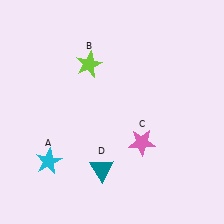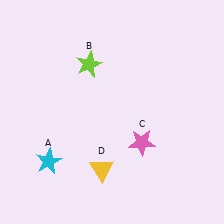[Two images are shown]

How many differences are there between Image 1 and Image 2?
There is 1 difference between the two images.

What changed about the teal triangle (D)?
In Image 1, D is teal. In Image 2, it changed to yellow.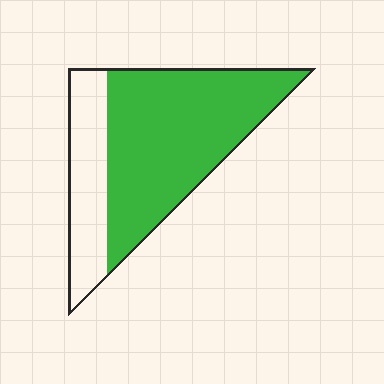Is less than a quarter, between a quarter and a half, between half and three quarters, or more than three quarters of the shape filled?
Between half and three quarters.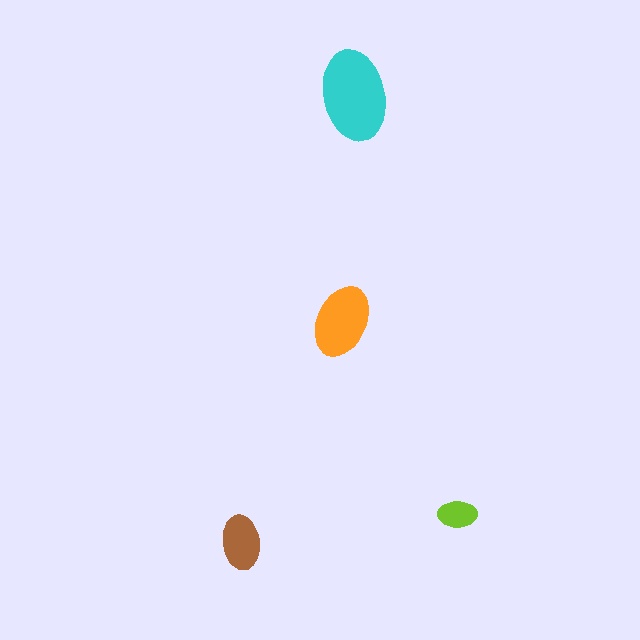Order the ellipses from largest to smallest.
the cyan one, the orange one, the brown one, the lime one.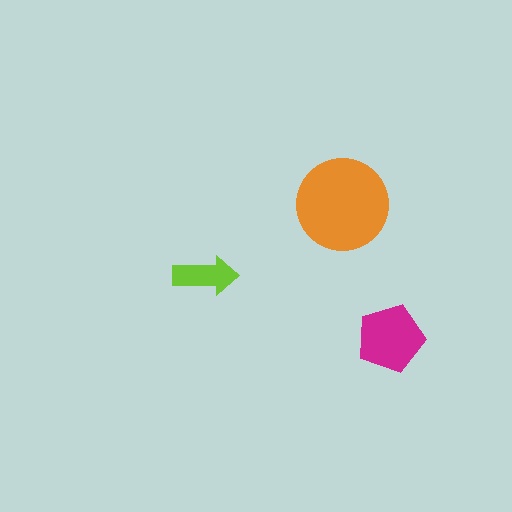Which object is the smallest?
The lime arrow.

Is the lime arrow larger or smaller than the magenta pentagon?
Smaller.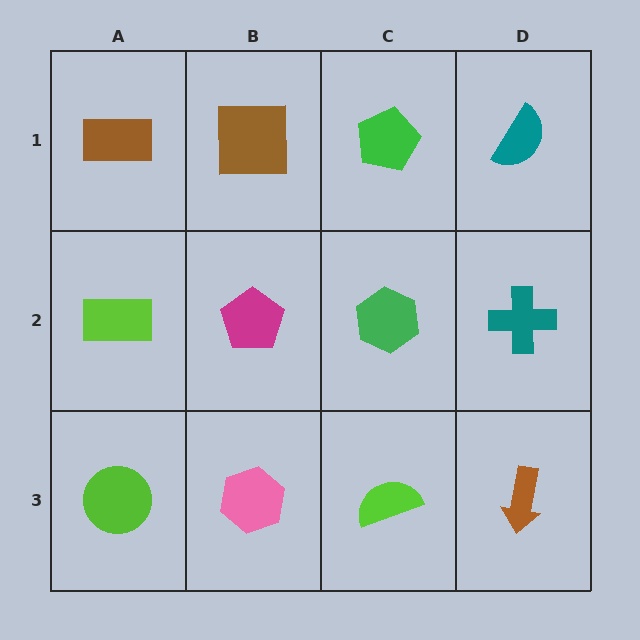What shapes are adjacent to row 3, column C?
A green hexagon (row 2, column C), a pink hexagon (row 3, column B), a brown arrow (row 3, column D).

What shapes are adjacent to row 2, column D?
A teal semicircle (row 1, column D), a brown arrow (row 3, column D), a green hexagon (row 2, column C).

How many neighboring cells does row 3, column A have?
2.